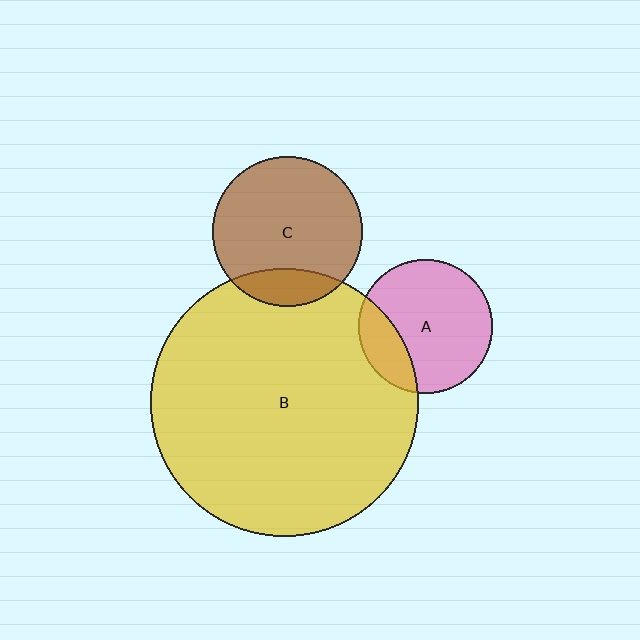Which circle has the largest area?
Circle B (yellow).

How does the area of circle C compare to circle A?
Approximately 1.3 times.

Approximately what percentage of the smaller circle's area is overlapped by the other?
Approximately 15%.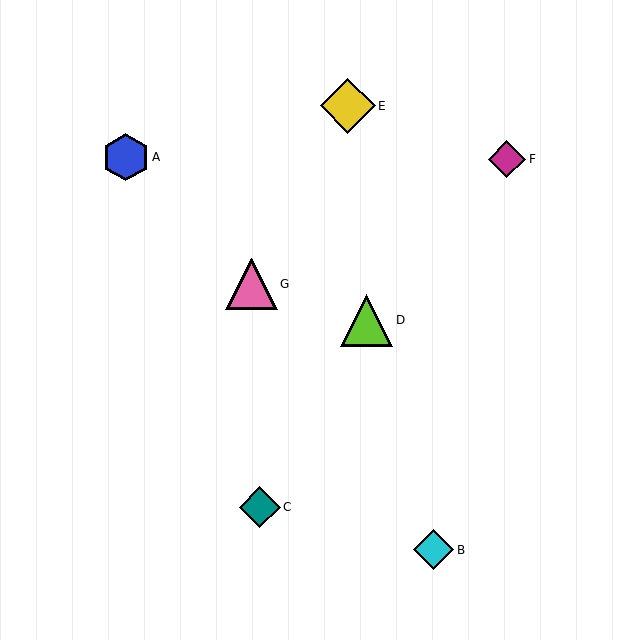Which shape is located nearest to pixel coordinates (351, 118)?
The yellow diamond (labeled E) at (348, 106) is nearest to that location.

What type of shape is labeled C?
Shape C is a teal diamond.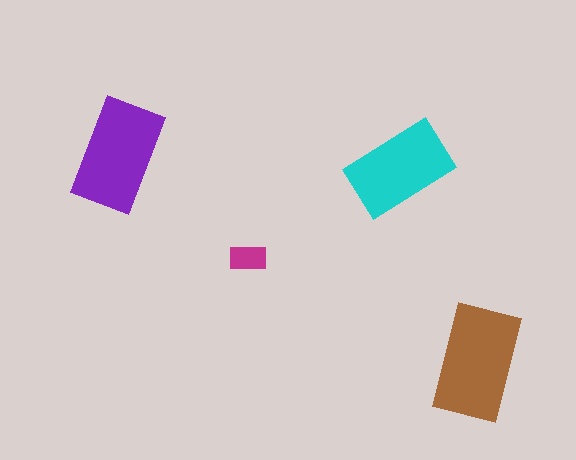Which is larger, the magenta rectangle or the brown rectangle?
The brown one.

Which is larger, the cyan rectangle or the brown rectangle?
The brown one.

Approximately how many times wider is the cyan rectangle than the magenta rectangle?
About 2.5 times wider.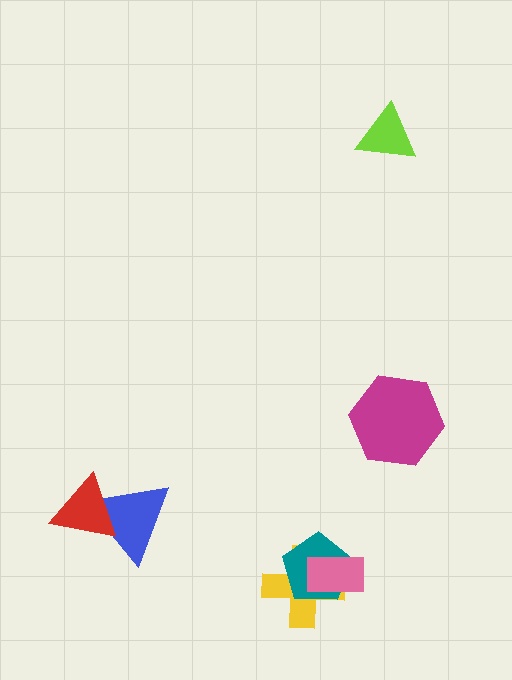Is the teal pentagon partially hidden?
Yes, it is partially covered by another shape.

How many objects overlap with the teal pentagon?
2 objects overlap with the teal pentagon.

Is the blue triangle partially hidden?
Yes, it is partially covered by another shape.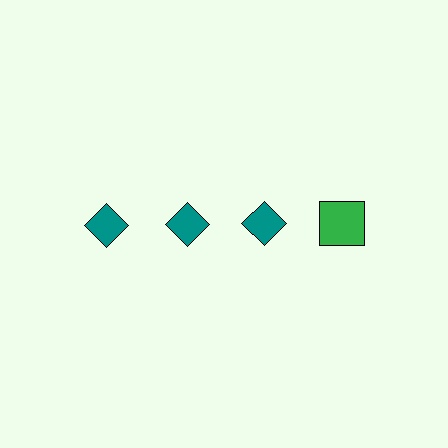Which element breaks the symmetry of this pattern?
The green square in the top row, second from right column breaks the symmetry. All other shapes are teal diamonds.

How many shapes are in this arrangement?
There are 4 shapes arranged in a grid pattern.